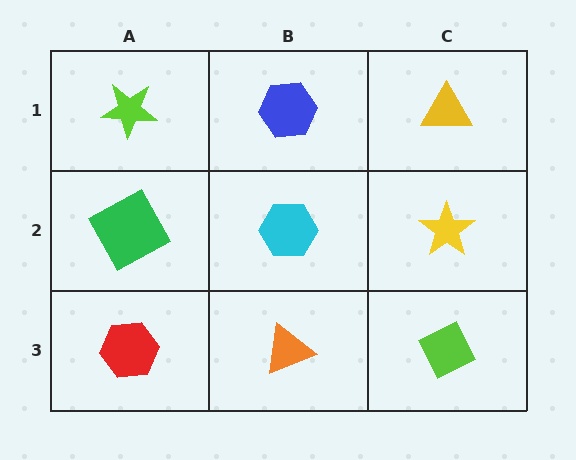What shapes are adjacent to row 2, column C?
A yellow triangle (row 1, column C), a lime diamond (row 3, column C), a cyan hexagon (row 2, column B).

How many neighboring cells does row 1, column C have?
2.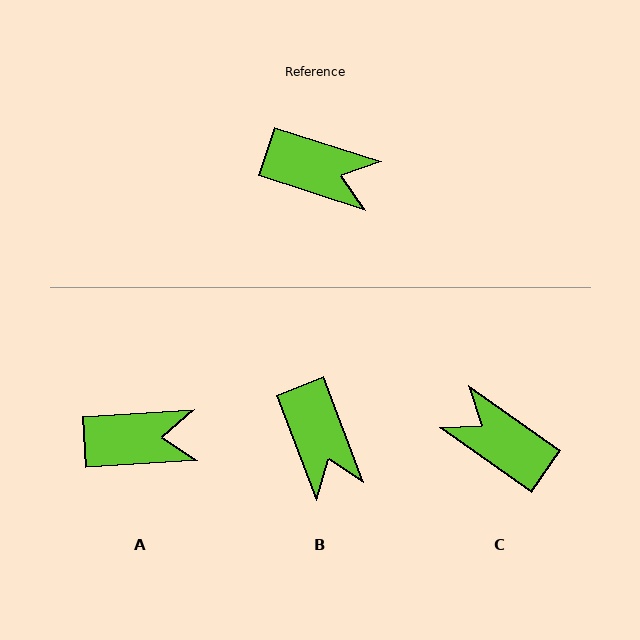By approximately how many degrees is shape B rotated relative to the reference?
Approximately 51 degrees clockwise.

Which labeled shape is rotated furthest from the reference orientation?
C, about 163 degrees away.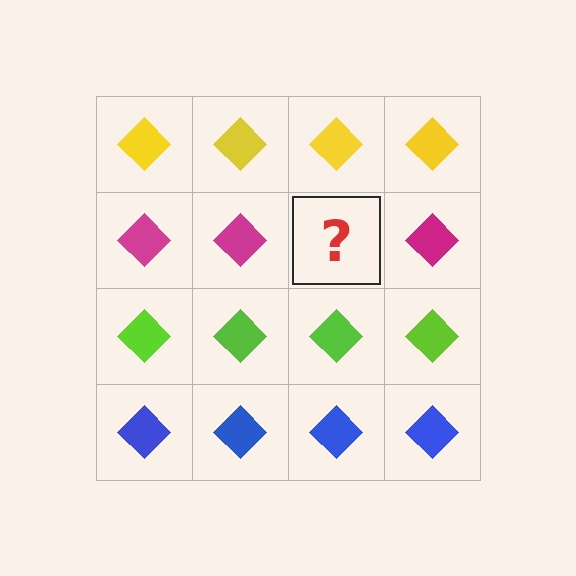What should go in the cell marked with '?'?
The missing cell should contain a magenta diamond.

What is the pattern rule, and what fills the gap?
The rule is that each row has a consistent color. The gap should be filled with a magenta diamond.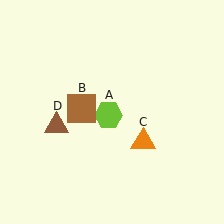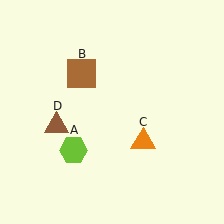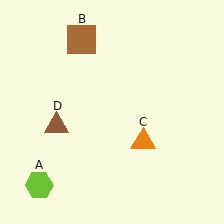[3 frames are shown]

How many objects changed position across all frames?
2 objects changed position: lime hexagon (object A), brown square (object B).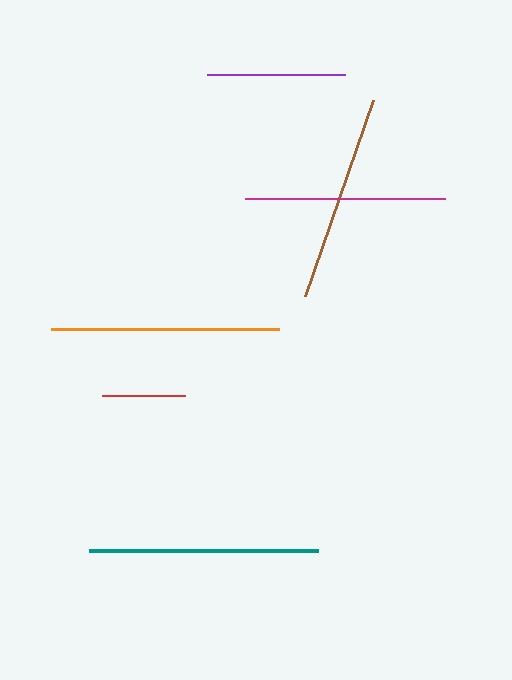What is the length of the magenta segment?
The magenta segment is approximately 200 pixels long.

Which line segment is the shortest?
The red line is the shortest at approximately 82 pixels.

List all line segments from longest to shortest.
From longest to shortest: teal, orange, brown, magenta, purple, red.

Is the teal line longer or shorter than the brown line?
The teal line is longer than the brown line.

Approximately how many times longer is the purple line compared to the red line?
The purple line is approximately 1.7 times the length of the red line.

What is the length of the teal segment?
The teal segment is approximately 229 pixels long.